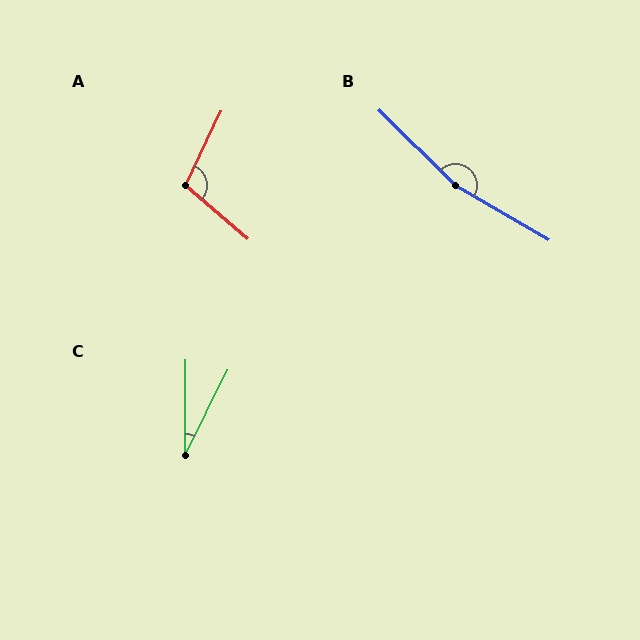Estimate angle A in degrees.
Approximately 105 degrees.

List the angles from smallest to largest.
C (26°), A (105°), B (166°).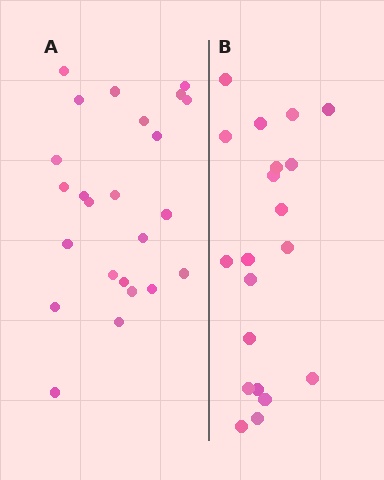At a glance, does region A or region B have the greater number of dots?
Region A (the left region) has more dots.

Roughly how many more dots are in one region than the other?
Region A has about 4 more dots than region B.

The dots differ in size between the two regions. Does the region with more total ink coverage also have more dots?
No. Region B has more total ink coverage because its dots are larger, but region A actually contains more individual dots. Total area can be misleading — the number of items is what matters here.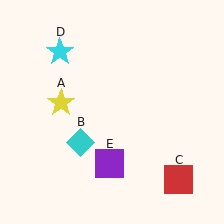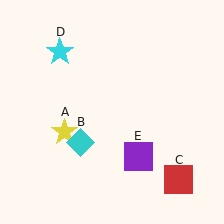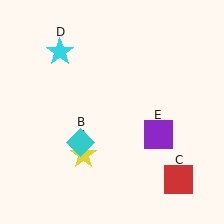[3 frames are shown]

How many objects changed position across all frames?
2 objects changed position: yellow star (object A), purple square (object E).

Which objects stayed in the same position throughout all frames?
Cyan diamond (object B) and red square (object C) and cyan star (object D) remained stationary.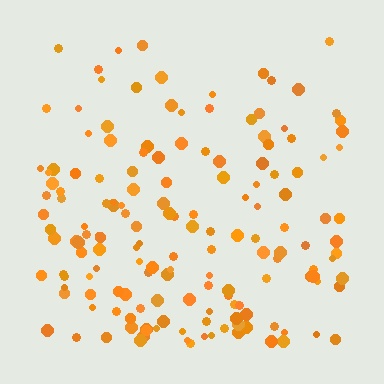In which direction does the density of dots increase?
From top to bottom, with the bottom side densest.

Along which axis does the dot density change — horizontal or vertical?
Vertical.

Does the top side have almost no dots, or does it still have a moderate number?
Still a moderate number, just noticeably fewer than the bottom.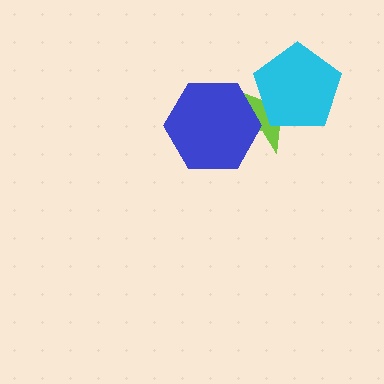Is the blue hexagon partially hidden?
No, no other shape covers it.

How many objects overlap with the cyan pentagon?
1 object overlaps with the cyan pentagon.